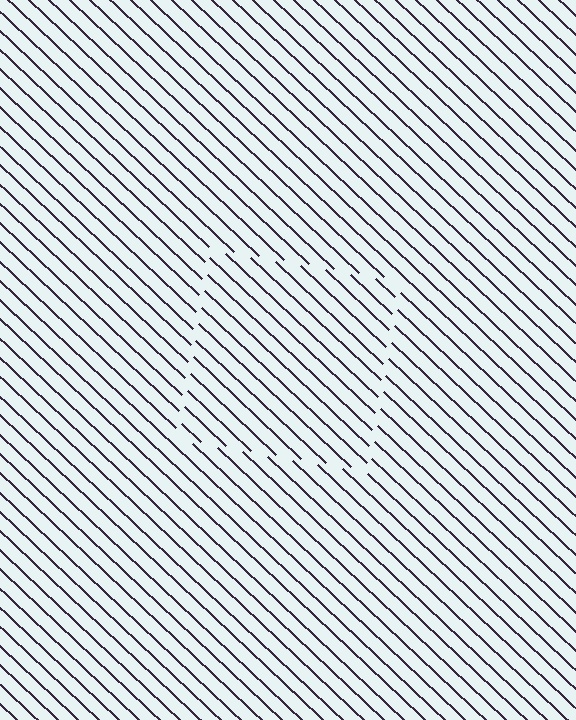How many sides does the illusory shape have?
4 sides — the line-ends trace a square.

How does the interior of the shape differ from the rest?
The interior of the shape contains the same grating, shifted by half a period — the contour is defined by the phase discontinuity where line-ends from the inner and outer gratings abut.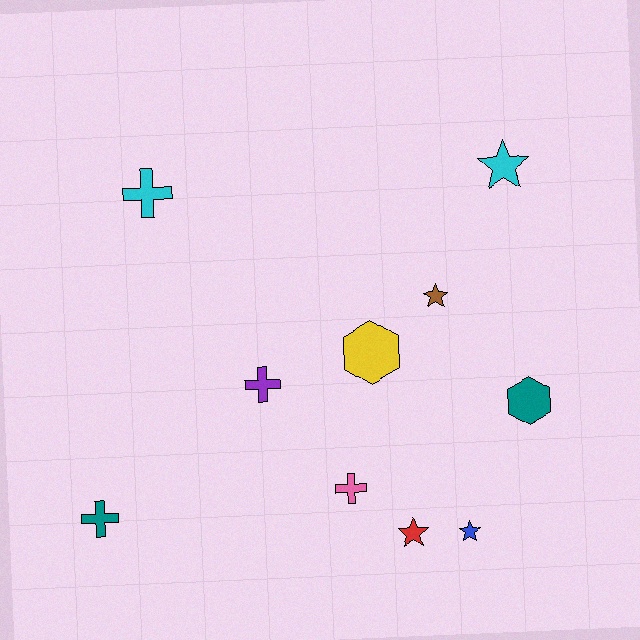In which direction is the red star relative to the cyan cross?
The red star is below the cyan cross.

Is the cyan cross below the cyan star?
Yes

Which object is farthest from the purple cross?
The cyan star is farthest from the purple cross.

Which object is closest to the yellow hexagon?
The brown star is closest to the yellow hexagon.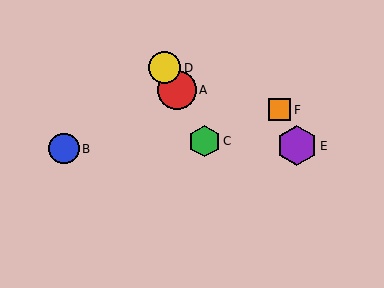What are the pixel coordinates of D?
Object D is at (165, 68).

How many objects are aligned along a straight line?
3 objects (A, C, D) are aligned along a straight line.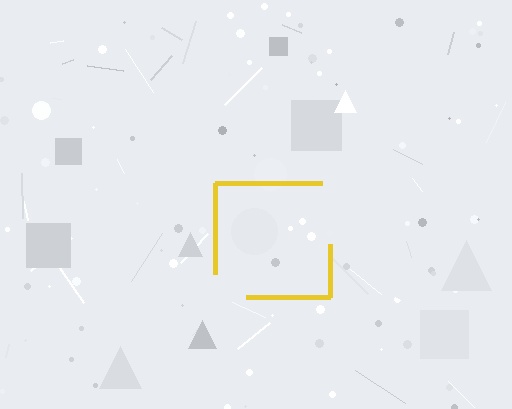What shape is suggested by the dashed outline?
The dashed outline suggests a square.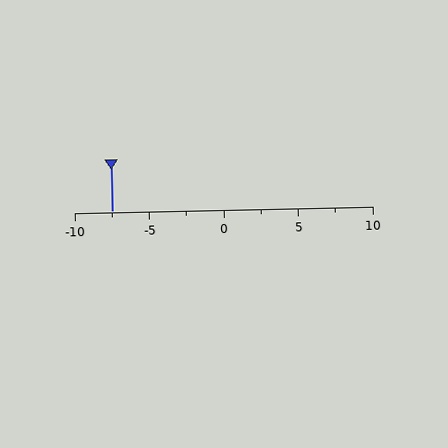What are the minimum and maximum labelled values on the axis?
The axis runs from -10 to 10.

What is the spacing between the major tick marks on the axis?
The major ticks are spaced 5 apart.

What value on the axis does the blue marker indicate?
The marker indicates approximately -7.5.